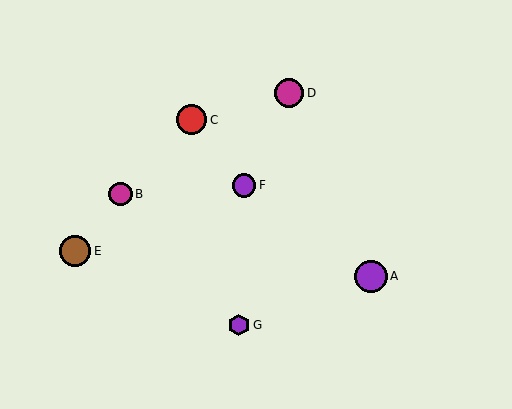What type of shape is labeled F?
Shape F is a purple circle.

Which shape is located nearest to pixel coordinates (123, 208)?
The magenta circle (labeled B) at (121, 194) is nearest to that location.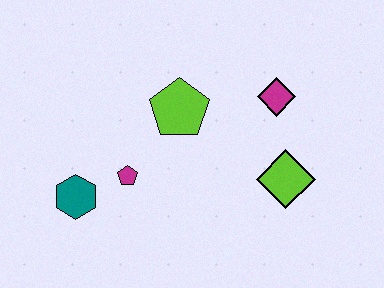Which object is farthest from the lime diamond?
The teal hexagon is farthest from the lime diamond.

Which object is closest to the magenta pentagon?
The teal hexagon is closest to the magenta pentagon.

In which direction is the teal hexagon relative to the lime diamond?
The teal hexagon is to the left of the lime diamond.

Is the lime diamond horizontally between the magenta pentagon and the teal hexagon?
No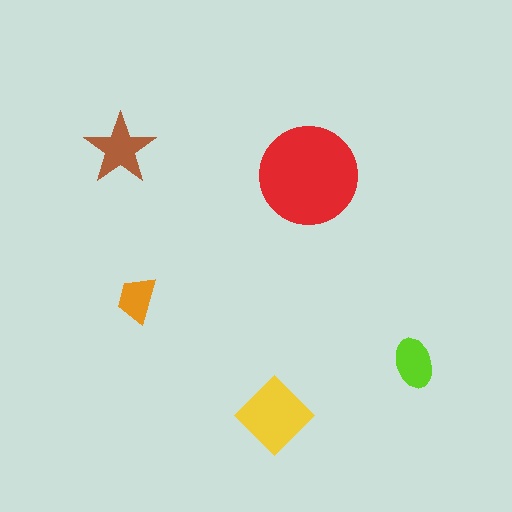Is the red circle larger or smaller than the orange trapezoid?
Larger.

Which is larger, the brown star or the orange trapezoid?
The brown star.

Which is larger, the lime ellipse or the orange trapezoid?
The lime ellipse.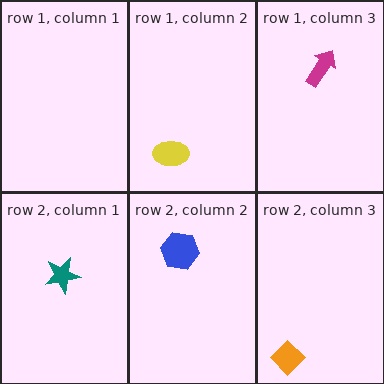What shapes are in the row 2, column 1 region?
The teal star.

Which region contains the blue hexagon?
The row 2, column 2 region.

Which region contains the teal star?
The row 2, column 1 region.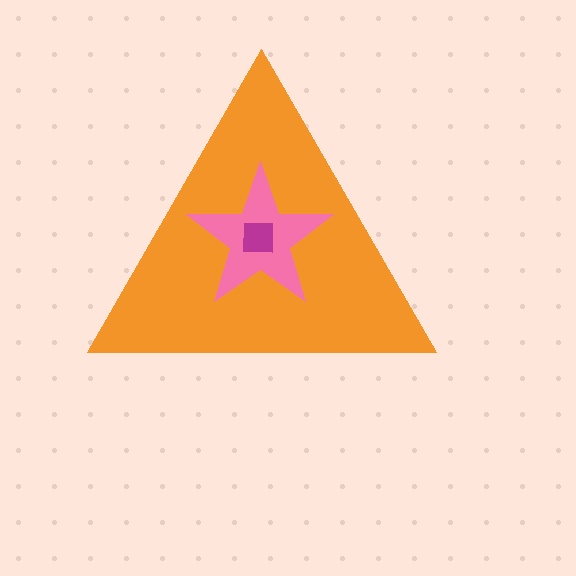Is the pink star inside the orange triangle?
Yes.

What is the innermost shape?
The magenta square.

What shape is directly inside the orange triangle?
The pink star.